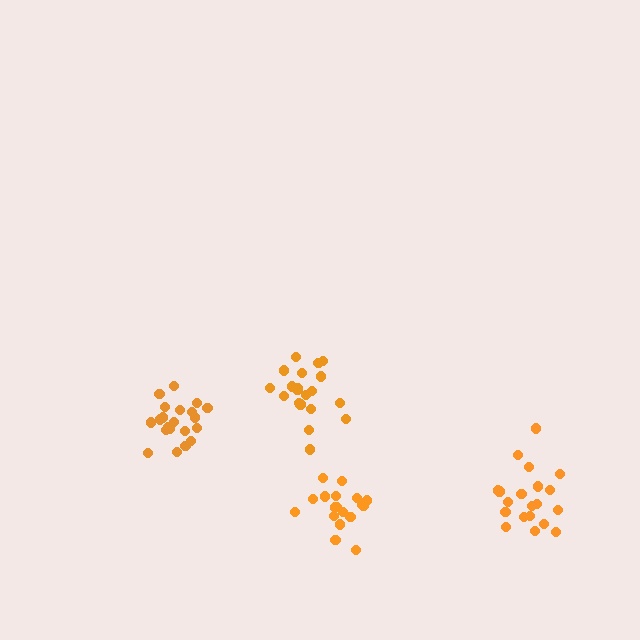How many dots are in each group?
Group 1: 21 dots, Group 2: 21 dots, Group 3: 18 dots, Group 4: 20 dots (80 total).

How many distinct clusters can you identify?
There are 4 distinct clusters.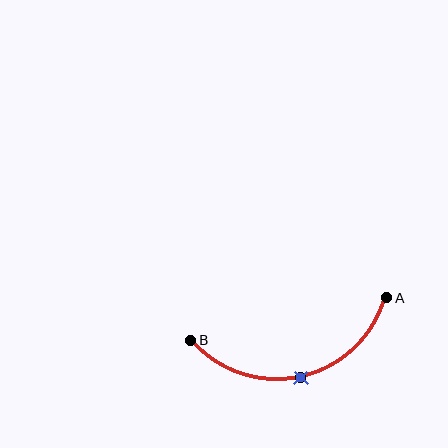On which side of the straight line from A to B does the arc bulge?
The arc bulges below the straight line connecting A and B.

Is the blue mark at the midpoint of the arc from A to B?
Yes. The blue mark lies on the arc at equal arc-length from both A and B — it is the arc midpoint.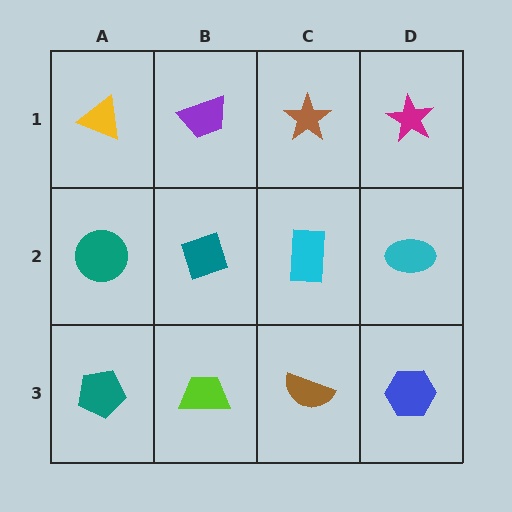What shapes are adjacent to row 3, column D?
A cyan ellipse (row 2, column D), a brown semicircle (row 3, column C).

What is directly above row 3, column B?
A teal diamond.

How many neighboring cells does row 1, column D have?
2.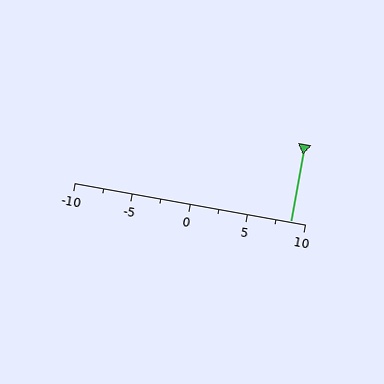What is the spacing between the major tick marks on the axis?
The major ticks are spaced 5 apart.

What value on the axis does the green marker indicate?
The marker indicates approximately 8.8.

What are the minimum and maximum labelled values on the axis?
The axis runs from -10 to 10.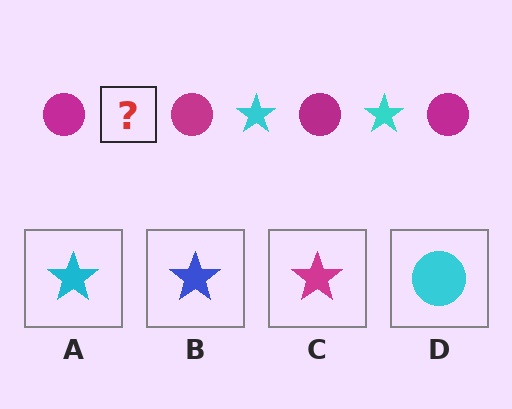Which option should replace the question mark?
Option A.